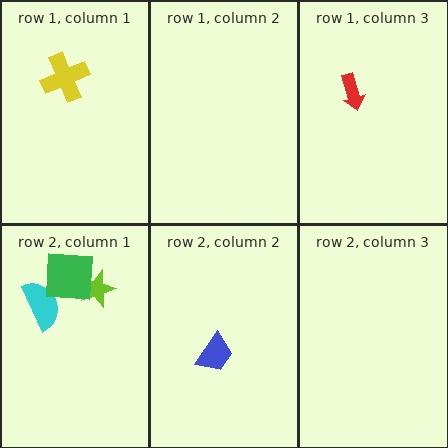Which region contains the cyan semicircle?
The row 2, column 1 region.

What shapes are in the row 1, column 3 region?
The red arrow.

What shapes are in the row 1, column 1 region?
The yellow cross.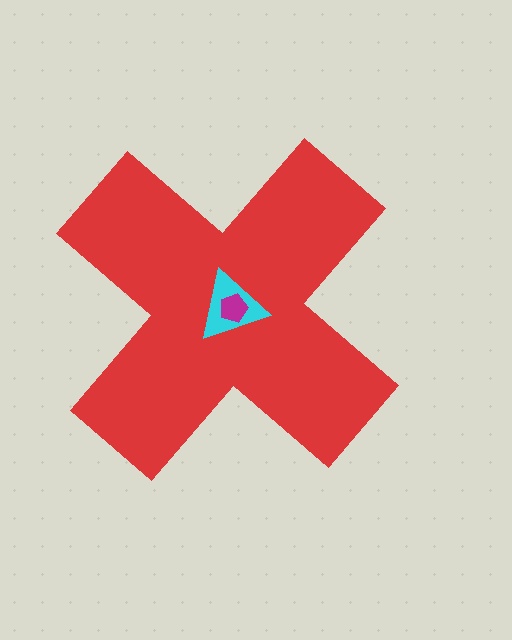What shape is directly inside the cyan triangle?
The magenta pentagon.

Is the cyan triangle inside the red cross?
Yes.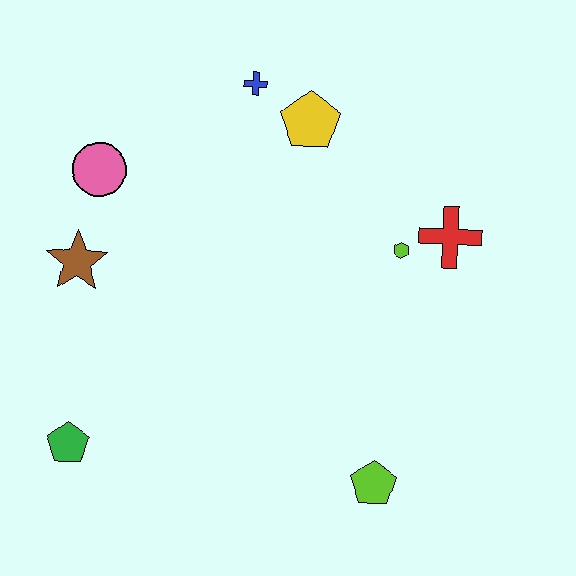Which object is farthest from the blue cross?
The lime pentagon is farthest from the blue cross.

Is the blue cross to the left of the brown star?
No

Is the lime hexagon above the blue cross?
No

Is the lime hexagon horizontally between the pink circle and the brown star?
No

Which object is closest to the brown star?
The pink circle is closest to the brown star.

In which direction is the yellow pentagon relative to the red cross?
The yellow pentagon is to the left of the red cross.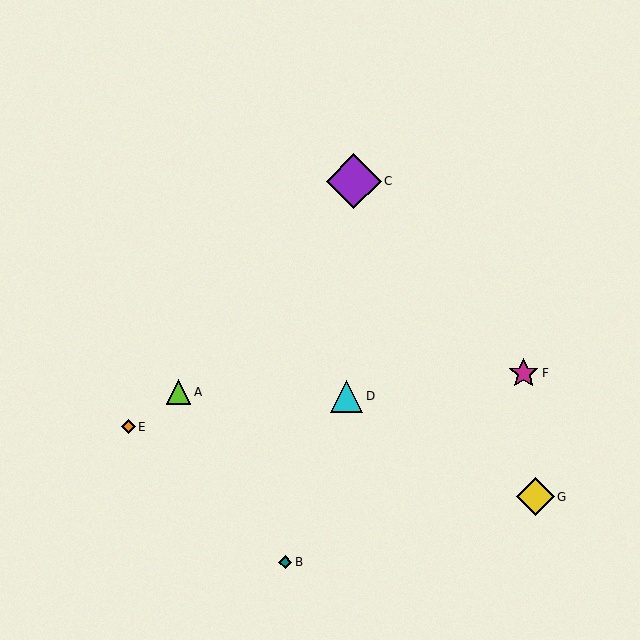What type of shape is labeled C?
Shape C is a purple diamond.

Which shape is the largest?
The purple diamond (labeled C) is the largest.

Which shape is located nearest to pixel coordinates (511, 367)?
The magenta star (labeled F) at (524, 373) is nearest to that location.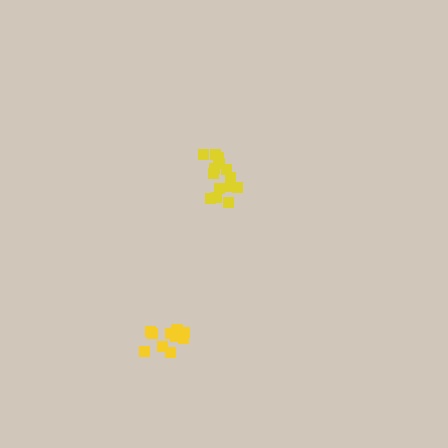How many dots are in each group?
Group 1: 15 dots, Group 2: 11 dots (26 total).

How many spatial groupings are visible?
There are 2 spatial groupings.